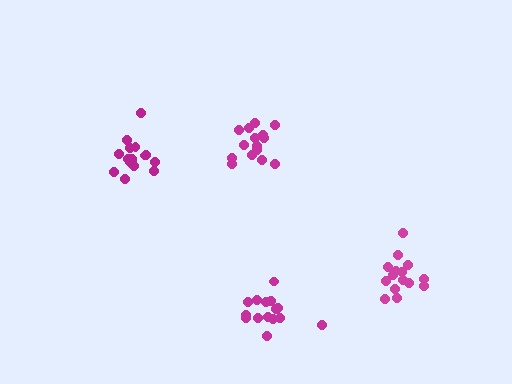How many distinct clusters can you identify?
There are 4 distinct clusters.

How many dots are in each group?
Group 1: 16 dots, Group 2: 15 dots, Group 3: 16 dots, Group 4: 16 dots (63 total).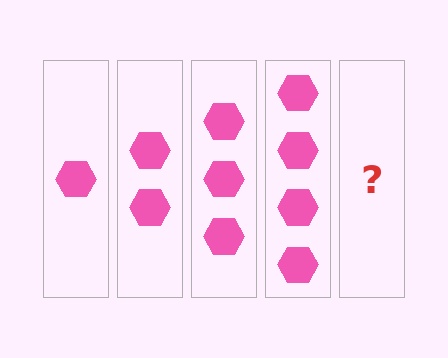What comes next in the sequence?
The next element should be 5 hexagons.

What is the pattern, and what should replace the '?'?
The pattern is that each step adds one more hexagon. The '?' should be 5 hexagons.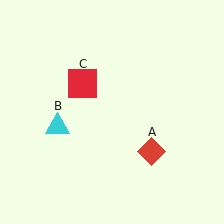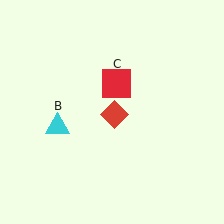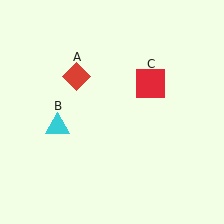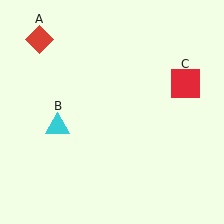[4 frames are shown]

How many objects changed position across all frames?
2 objects changed position: red diamond (object A), red square (object C).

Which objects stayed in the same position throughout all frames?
Cyan triangle (object B) remained stationary.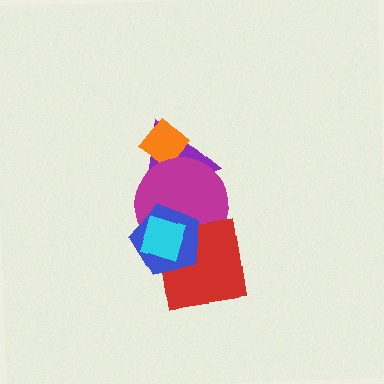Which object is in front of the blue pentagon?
The cyan diamond is in front of the blue pentagon.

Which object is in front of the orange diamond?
The magenta circle is in front of the orange diamond.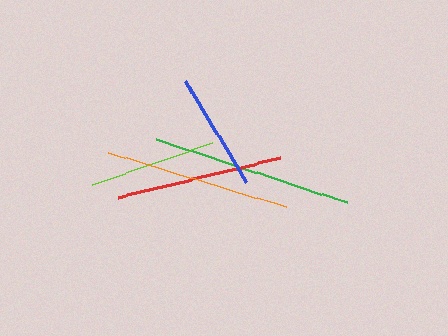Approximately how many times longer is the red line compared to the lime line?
The red line is approximately 1.3 times the length of the lime line.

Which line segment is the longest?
The green line is the longest at approximately 201 pixels.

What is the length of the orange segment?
The orange segment is approximately 186 pixels long.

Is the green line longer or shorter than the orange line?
The green line is longer than the orange line.